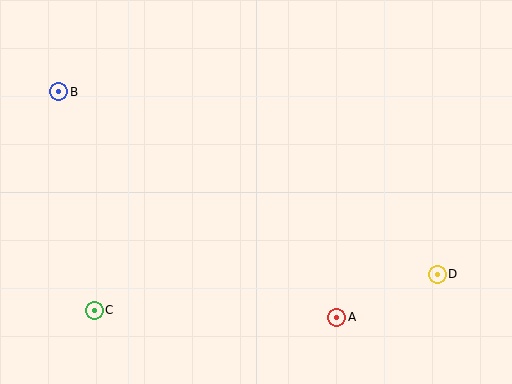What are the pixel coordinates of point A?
Point A is at (337, 317).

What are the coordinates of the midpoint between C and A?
The midpoint between C and A is at (216, 314).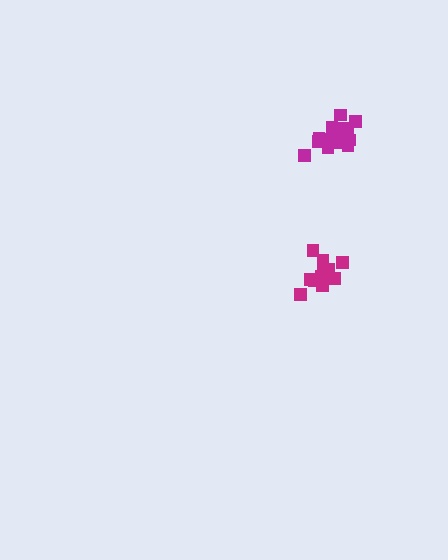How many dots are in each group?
Group 1: 18 dots, Group 2: 13 dots (31 total).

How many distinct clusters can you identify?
There are 2 distinct clusters.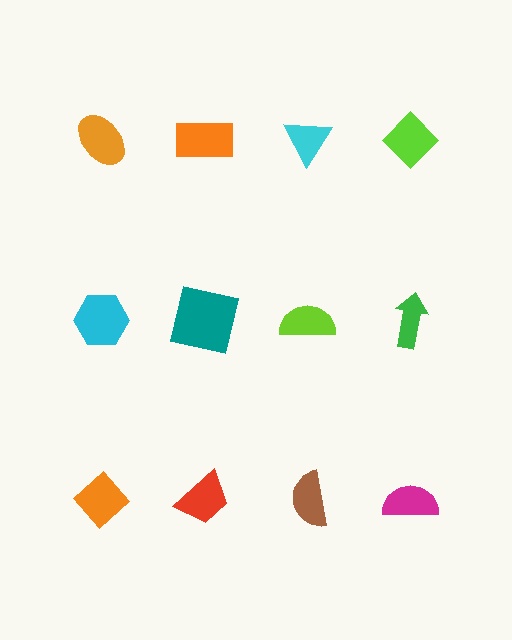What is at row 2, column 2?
A teal square.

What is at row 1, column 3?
A cyan triangle.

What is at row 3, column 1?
An orange diamond.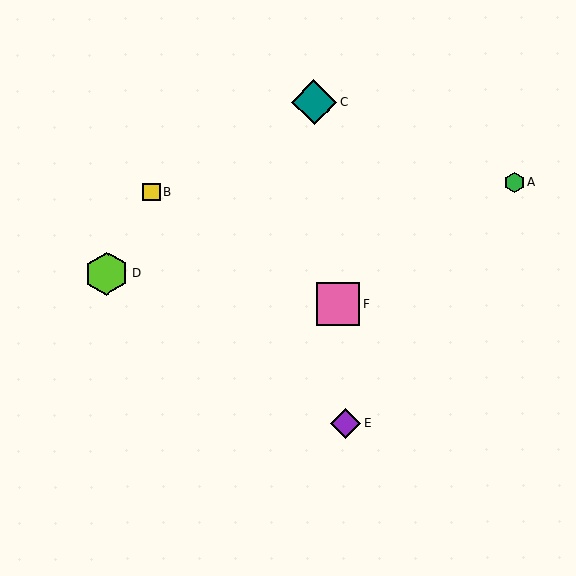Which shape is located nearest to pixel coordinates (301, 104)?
The teal diamond (labeled C) at (314, 102) is nearest to that location.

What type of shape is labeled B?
Shape B is a yellow square.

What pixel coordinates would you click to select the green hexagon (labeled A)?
Click at (514, 183) to select the green hexagon A.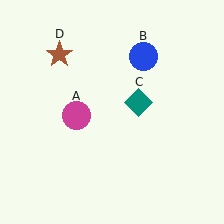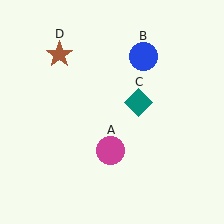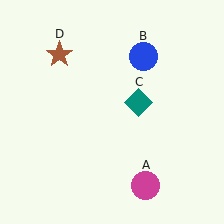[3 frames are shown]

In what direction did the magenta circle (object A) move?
The magenta circle (object A) moved down and to the right.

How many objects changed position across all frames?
1 object changed position: magenta circle (object A).